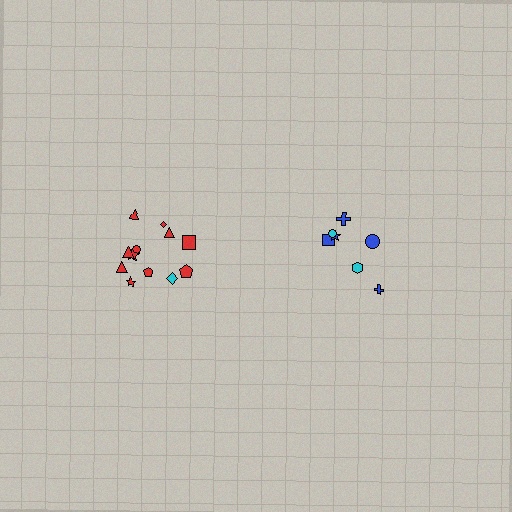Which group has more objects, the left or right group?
The left group.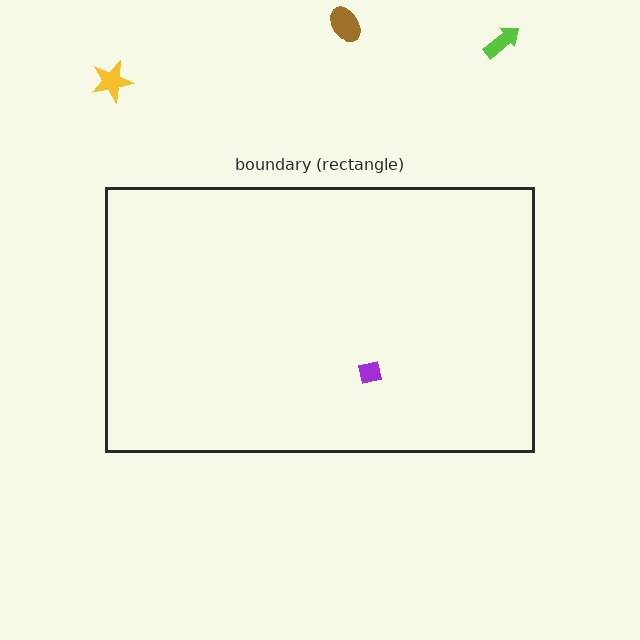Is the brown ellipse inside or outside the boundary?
Outside.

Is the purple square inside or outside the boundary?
Inside.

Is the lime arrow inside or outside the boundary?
Outside.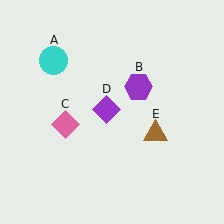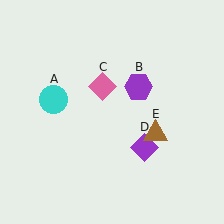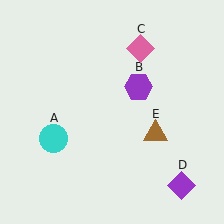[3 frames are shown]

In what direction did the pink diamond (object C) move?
The pink diamond (object C) moved up and to the right.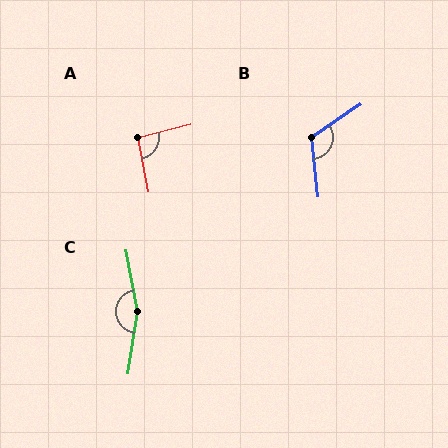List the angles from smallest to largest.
A (93°), B (117°), C (161°).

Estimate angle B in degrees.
Approximately 117 degrees.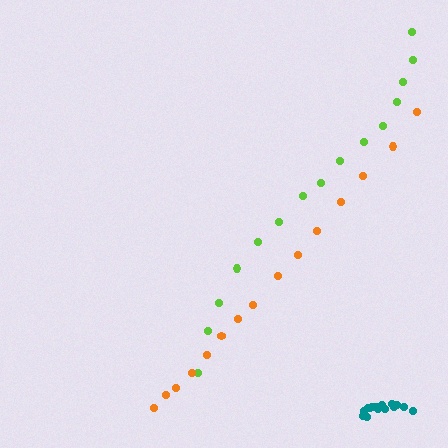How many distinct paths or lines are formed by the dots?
There are 3 distinct paths.